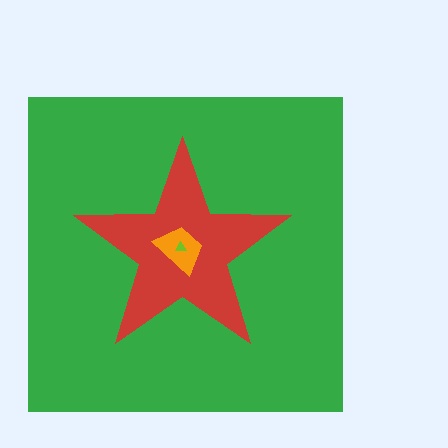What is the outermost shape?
The green square.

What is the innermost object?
The lime triangle.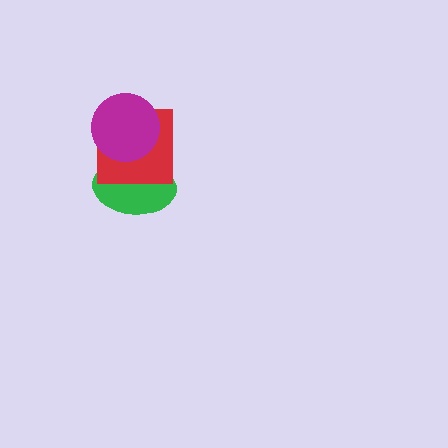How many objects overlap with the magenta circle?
2 objects overlap with the magenta circle.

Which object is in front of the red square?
The magenta circle is in front of the red square.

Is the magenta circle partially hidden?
No, no other shape covers it.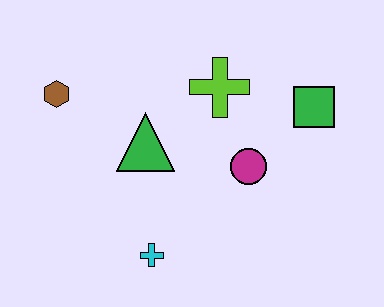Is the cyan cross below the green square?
Yes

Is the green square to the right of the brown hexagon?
Yes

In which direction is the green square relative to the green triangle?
The green square is to the right of the green triangle.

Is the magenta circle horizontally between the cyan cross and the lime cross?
No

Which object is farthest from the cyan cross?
The green square is farthest from the cyan cross.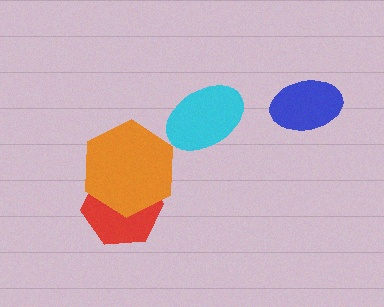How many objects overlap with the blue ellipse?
0 objects overlap with the blue ellipse.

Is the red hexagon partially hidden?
Yes, it is partially covered by another shape.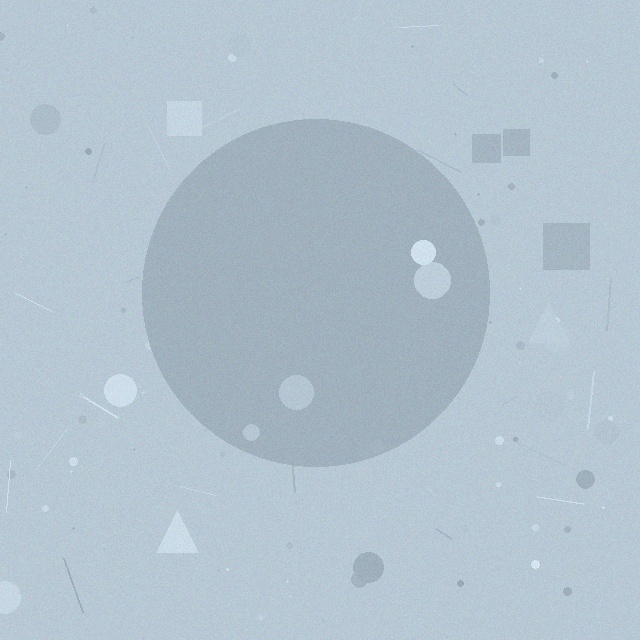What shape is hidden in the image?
A circle is hidden in the image.